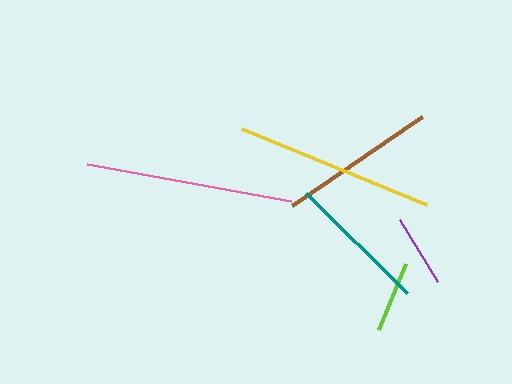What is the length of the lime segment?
The lime segment is approximately 71 pixels long.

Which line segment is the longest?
The pink line is the longest at approximately 206 pixels.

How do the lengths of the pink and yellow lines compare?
The pink and yellow lines are approximately the same length.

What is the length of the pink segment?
The pink segment is approximately 206 pixels long.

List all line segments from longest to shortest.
From longest to shortest: pink, yellow, brown, teal, purple, lime.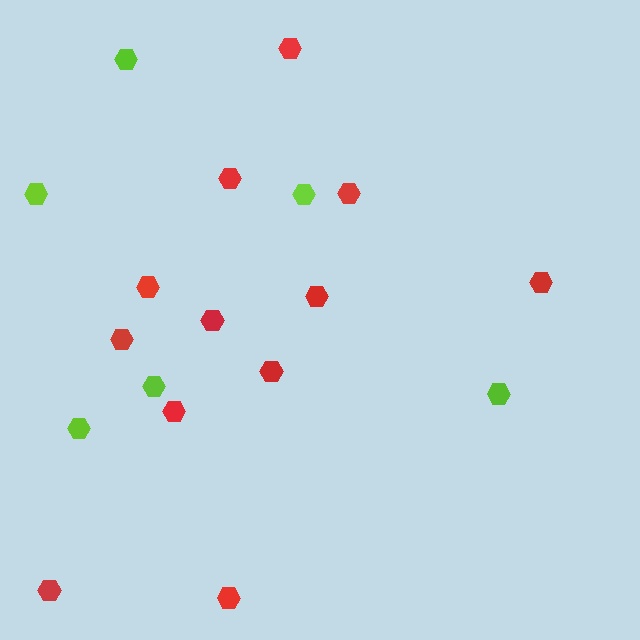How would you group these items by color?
There are 2 groups: one group of red hexagons (12) and one group of lime hexagons (6).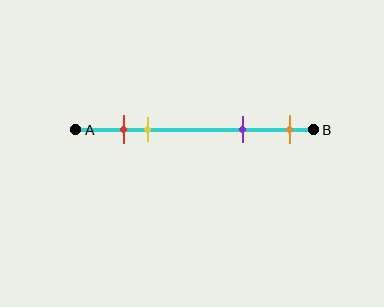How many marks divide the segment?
There are 4 marks dividing the segment.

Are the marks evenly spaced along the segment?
No, the marks are not evenly spaced.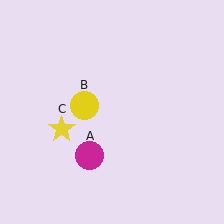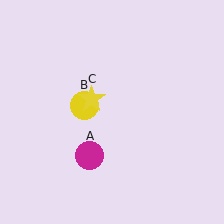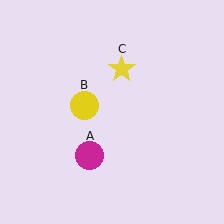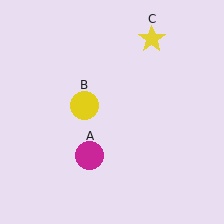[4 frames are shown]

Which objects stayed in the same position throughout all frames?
Magenta circle (object A) and yellow circle (object B) remained stationary.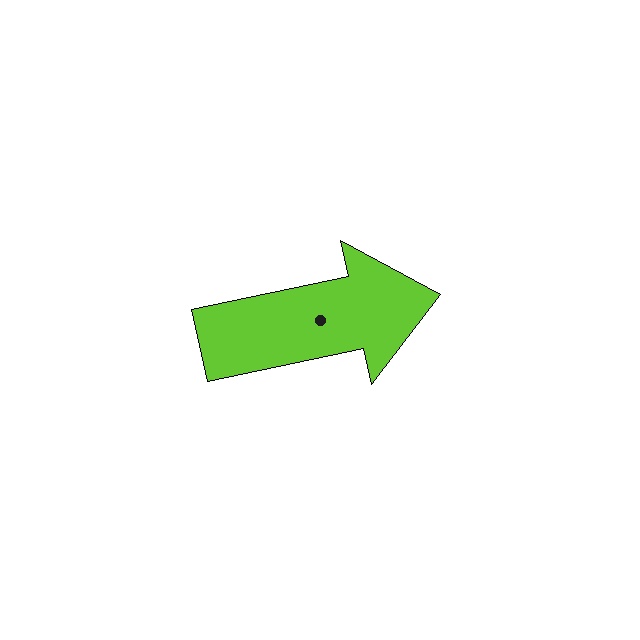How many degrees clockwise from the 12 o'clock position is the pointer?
Approximately 78 degrees.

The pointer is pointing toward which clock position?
Roughly 3 o'clock.